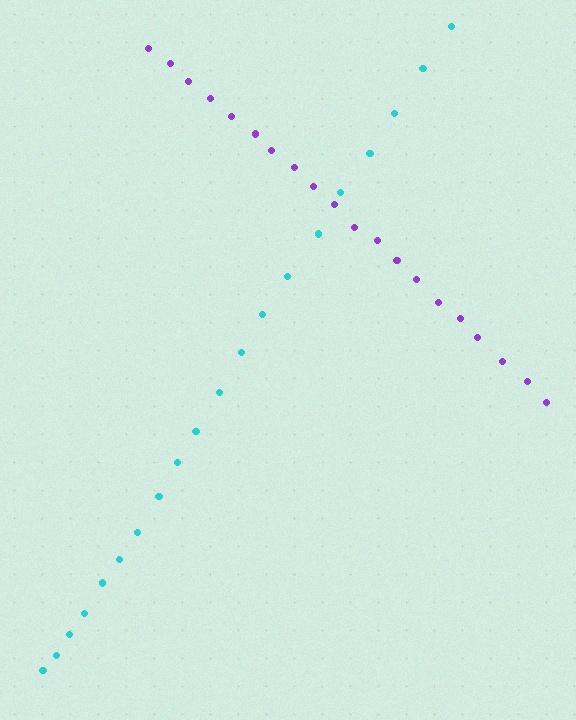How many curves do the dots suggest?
There are 2 distinct paths.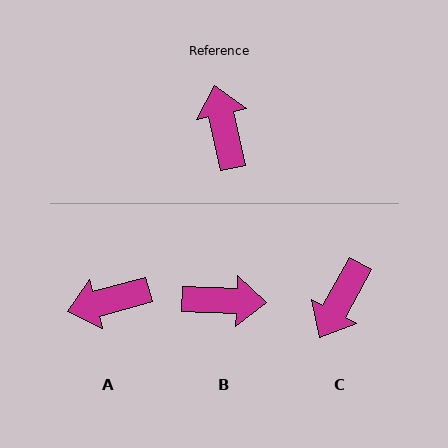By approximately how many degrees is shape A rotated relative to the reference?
Approximately 93 degrees counter-clockwise.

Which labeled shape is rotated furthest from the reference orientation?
C, about 139 degrees away.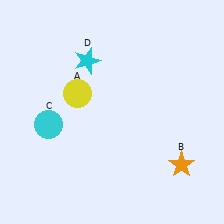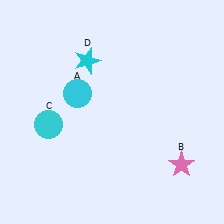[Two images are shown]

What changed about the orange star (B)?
In Image 1, B is orange. In Image 2, it changed to pink.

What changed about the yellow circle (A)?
In Image 1, A is yellow. In Image 2, it changed to cyan.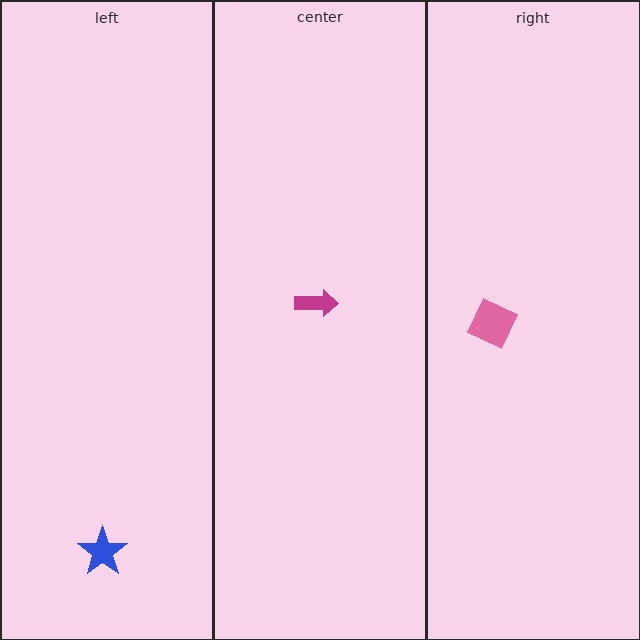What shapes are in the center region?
The magenta arrow.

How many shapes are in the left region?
1.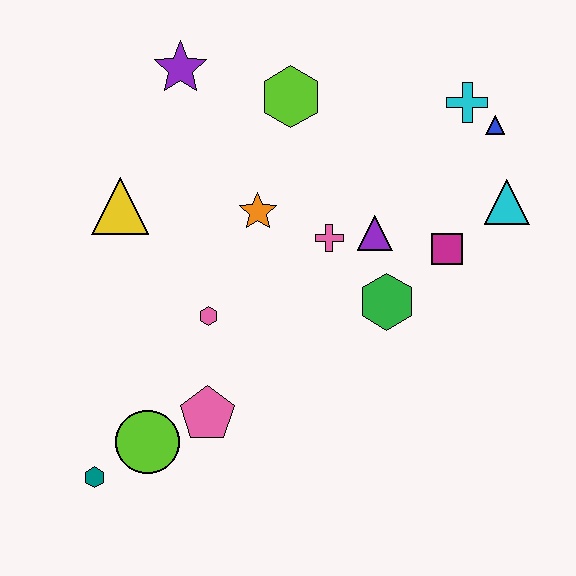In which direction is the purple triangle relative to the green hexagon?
The purple triangle is above the green hexagon.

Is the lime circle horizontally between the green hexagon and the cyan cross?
No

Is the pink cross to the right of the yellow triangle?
Yes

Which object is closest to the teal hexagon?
The lime circle is closest to the teal hexagon.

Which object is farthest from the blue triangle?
The teal hexagon is farthest from the blue triangle.